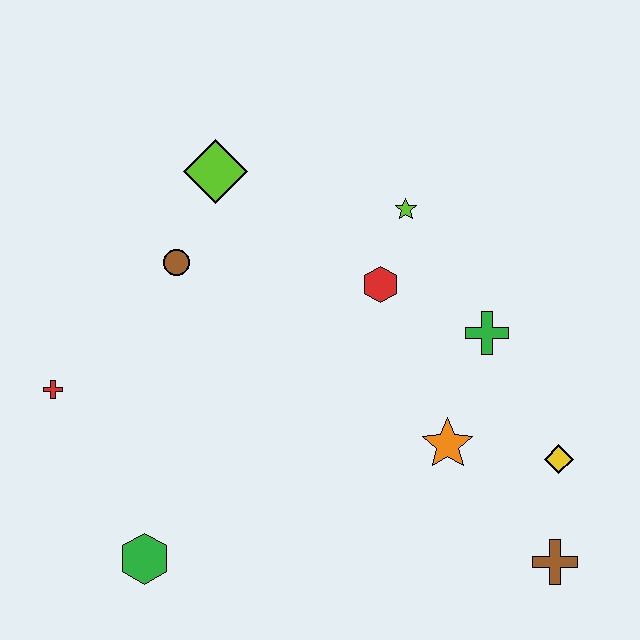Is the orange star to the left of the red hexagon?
No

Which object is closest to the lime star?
The red hexagon is closest to the lime star.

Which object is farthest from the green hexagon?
The lime star is farthest from the green hexagon.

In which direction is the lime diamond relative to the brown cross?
The lime diamond is above the brown cross.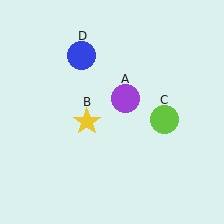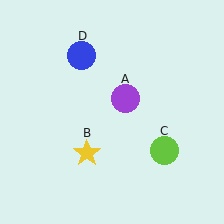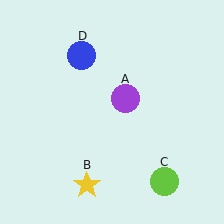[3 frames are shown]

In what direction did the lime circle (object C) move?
The lime circle (object C) moved down.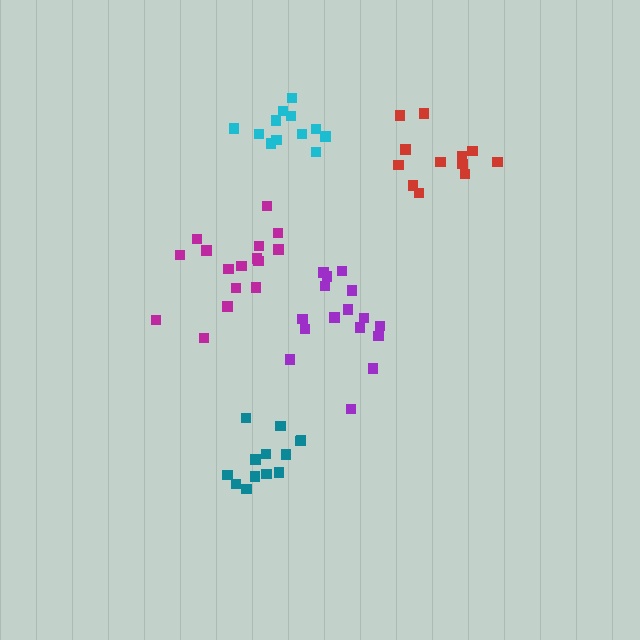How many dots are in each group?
Group 1: 16 dots, Group 2: 12 dots, Group 3: 16 dots, Group 4: 12 dots, Group 5: 13 dots (69 total).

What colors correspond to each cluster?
The clusters are colored: magenta, cyan, purple, red, teal.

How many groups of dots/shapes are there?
There are 5 groups.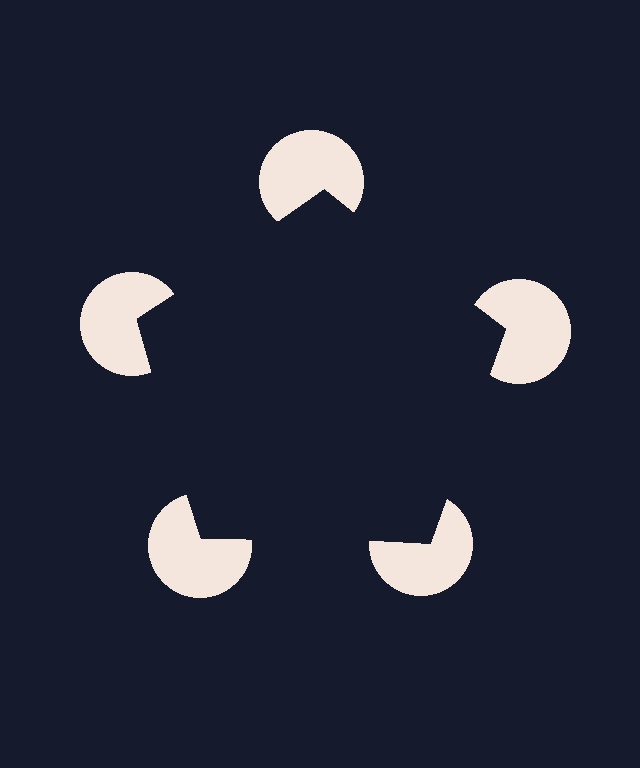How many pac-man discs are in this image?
There are 5 — one at each vertex of the illusory pentagon.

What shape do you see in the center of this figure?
An illusory pentagon — its edges are inferred from the aligned wedge cuts in the pac-man discs, not physically drawn.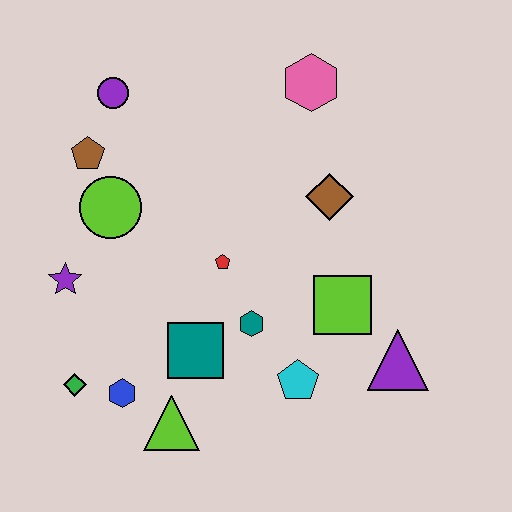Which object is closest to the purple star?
The lime circle is closest to the purple star.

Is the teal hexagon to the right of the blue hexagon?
Yes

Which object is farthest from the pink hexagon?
The green diamond is farthest from the pink hexagon.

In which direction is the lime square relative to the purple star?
The lime square is to the right of the purple star.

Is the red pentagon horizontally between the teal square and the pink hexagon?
Yes